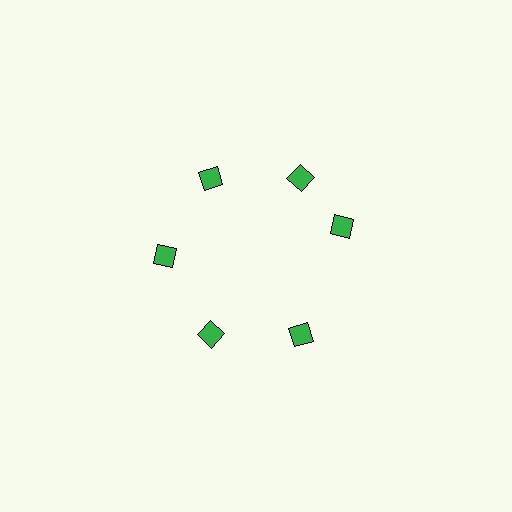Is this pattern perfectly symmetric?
No. The 6 green diamonds are arranged in a ring, but one element near the 3 o'clock position is rotated out of alignment along the ring, breaking the 6-fold rotational symmetry.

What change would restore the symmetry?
The symmetry would be restored by rotating it back into even spacing with its neighbors so that all 6 diamonds sit at equal angles and equal distance from the center.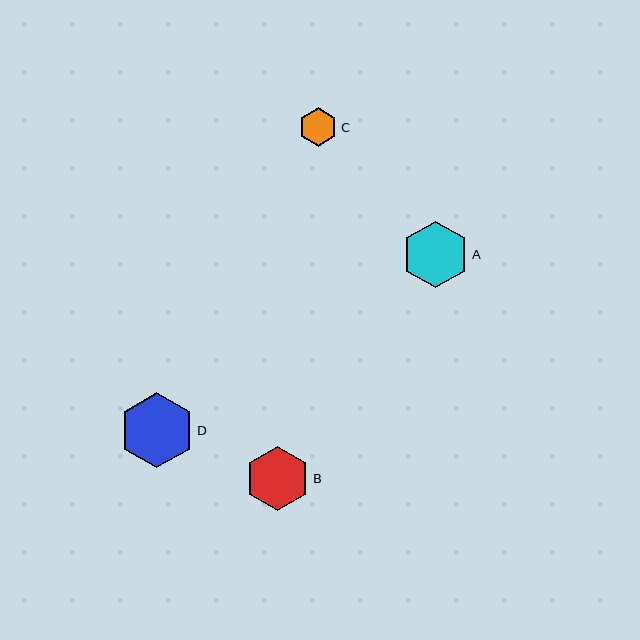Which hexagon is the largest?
Hexagon D is the largest with a size of approximately 75 pixels.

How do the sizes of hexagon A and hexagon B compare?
Hexagon A and hexagon B are approximately the same size.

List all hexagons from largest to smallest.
From largest to smallest: D, A, B, C.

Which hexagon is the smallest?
Hexagon C is the smallest with a size of approximately 38 pixels.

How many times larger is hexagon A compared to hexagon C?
Hexagon A is approximately 1.7 times the size of hexagon C.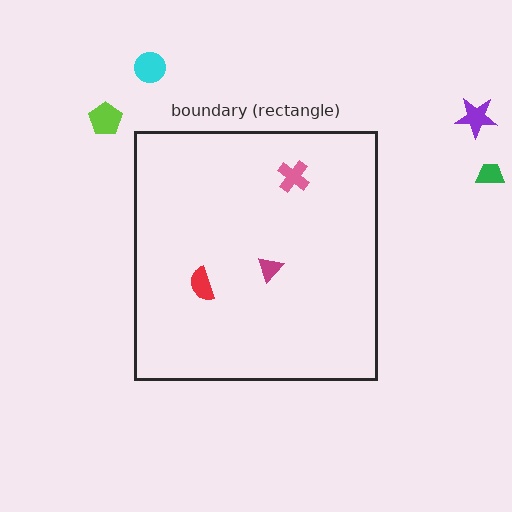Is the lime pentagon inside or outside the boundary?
Outside.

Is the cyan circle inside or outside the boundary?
Outside.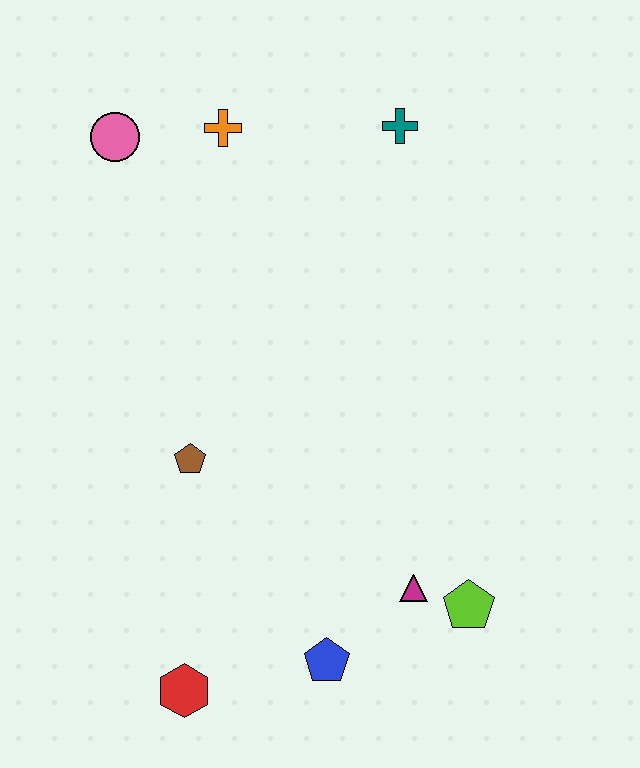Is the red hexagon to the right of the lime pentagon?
No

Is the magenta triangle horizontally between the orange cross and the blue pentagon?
No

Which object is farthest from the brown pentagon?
The teal cross is farthest from the brown pentagon.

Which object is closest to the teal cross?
The orange cross is closest to the teal cross.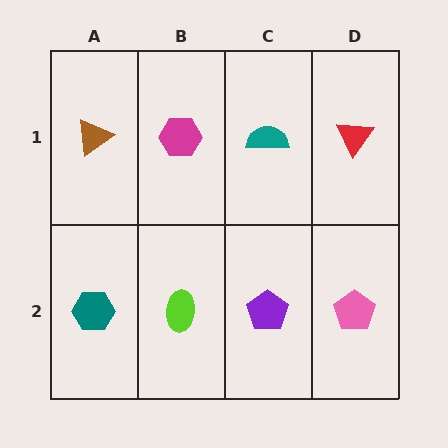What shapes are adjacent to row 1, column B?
A lime ellipse (row 2, column B), a brown triangle (row 1, column A), a teal semicircle (row 1, column C).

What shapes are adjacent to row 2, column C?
A teal semicircle (row 1, column C), a lime ellipse (row 2, column B), a pink pentagon (row 2, column D).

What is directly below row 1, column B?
A lime ellipse.